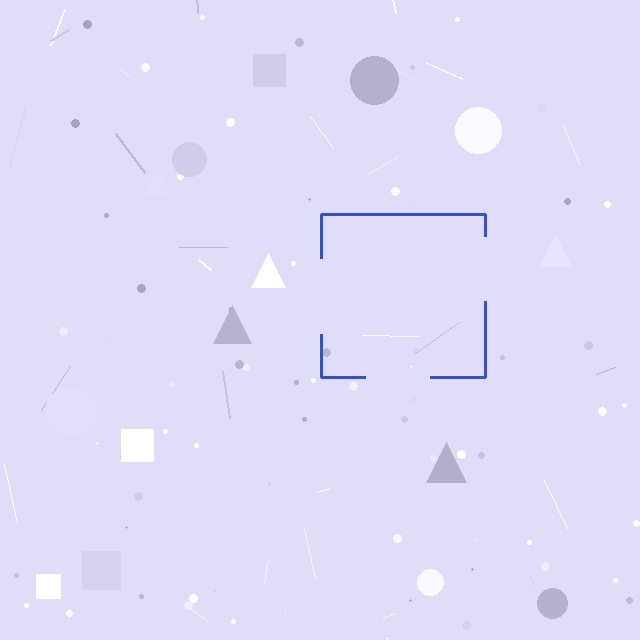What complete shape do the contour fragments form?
The contour fragments form a square.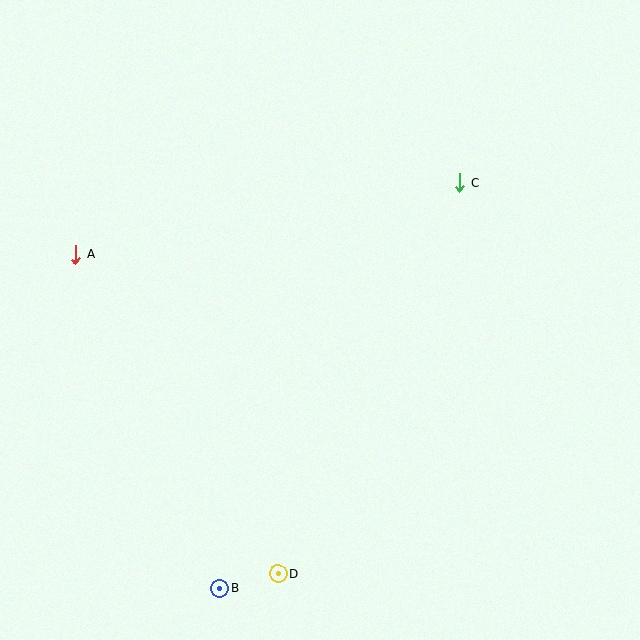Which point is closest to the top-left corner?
Point A is closest to the top-left corner.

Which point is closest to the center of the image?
Point C at (459, 183) is closest to the center.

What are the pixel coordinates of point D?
Point D is at (278, 574).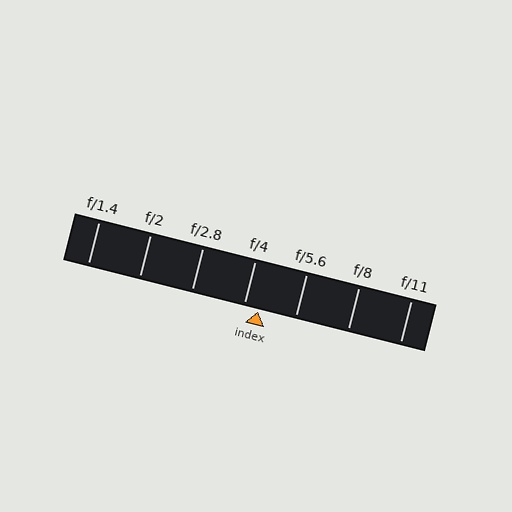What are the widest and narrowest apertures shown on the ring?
The widest aperture shown is f/1.4 and the narrowest is f/11.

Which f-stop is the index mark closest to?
The index mark is closest to f/4.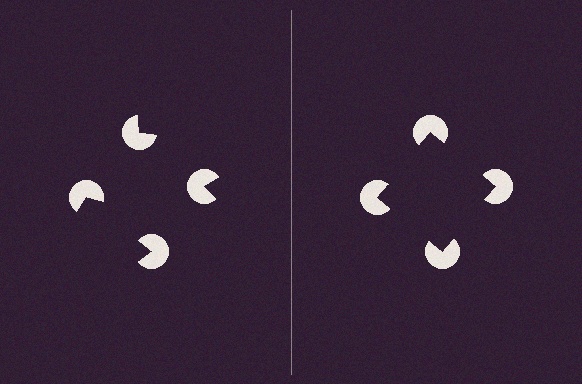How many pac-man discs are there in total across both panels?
8 — 4 on each side.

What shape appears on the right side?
An illusory square.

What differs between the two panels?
The pac-man discs are positioned identically on both sides; only the wedge orientations differ. On the right they align to a square; on the left they are misaligned.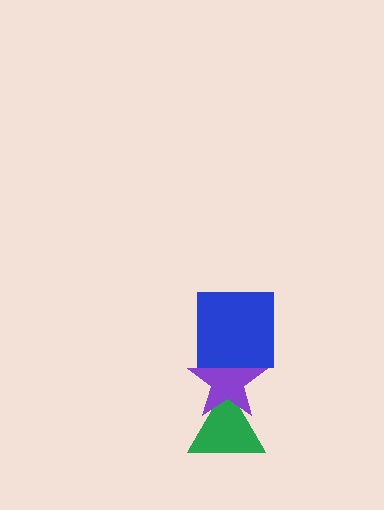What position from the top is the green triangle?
The green triangle is 3rd from the top.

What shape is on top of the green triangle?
The purple star is on top of the green triangle.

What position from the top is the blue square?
The blue square is 1st from the top.